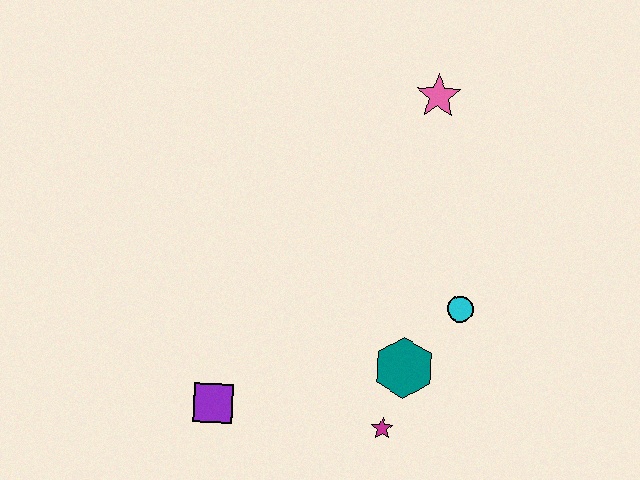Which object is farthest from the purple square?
The pink star is farthest from the purple square.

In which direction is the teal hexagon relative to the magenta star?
The teal hexagon is above the magenta star.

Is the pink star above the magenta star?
Yes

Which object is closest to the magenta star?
The teal hexagon is closest to the magenta star.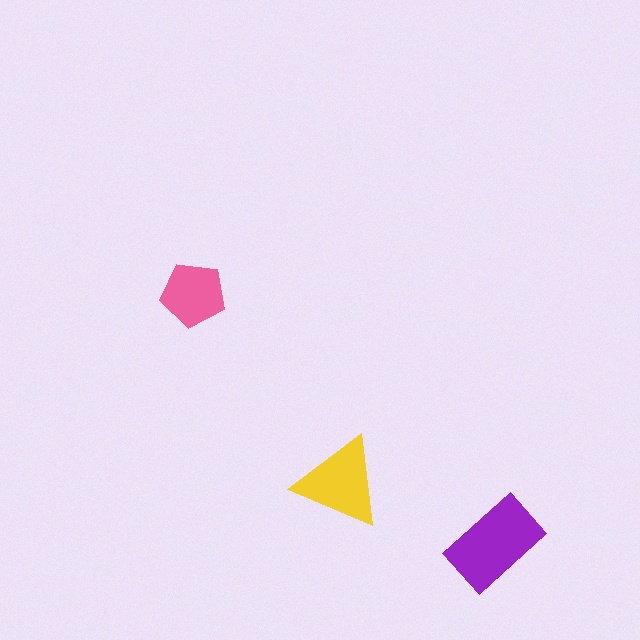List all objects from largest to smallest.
The purple rectangle, the yellow triangle, the pink pentagon.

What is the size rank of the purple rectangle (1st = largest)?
1st.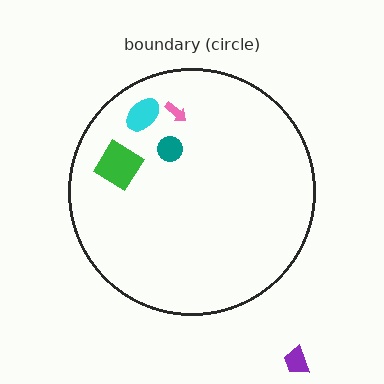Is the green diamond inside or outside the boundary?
Inside.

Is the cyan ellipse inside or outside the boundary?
Inside.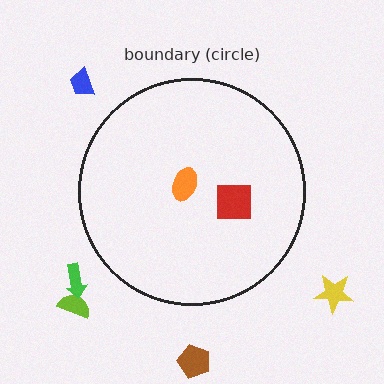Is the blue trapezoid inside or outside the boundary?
Outside.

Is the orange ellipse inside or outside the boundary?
Inside.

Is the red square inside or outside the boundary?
Inside.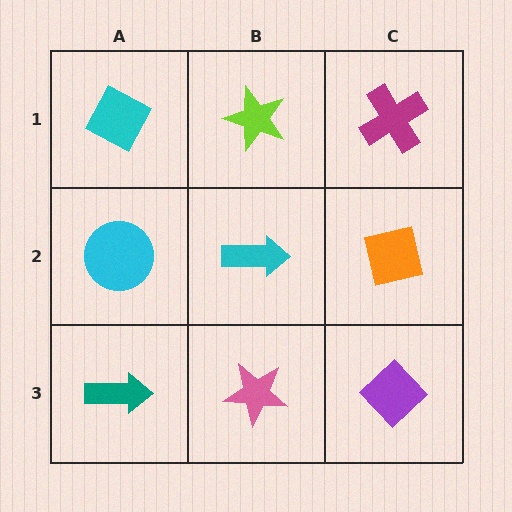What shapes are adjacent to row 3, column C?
An orange square (row 2, column C), a pink star (row 3, column B).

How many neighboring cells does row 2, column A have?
3.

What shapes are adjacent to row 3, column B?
A cyan arrow (row 2, column B), a teal arrow (row 3, column A), a purple diamond (row 3, column C).